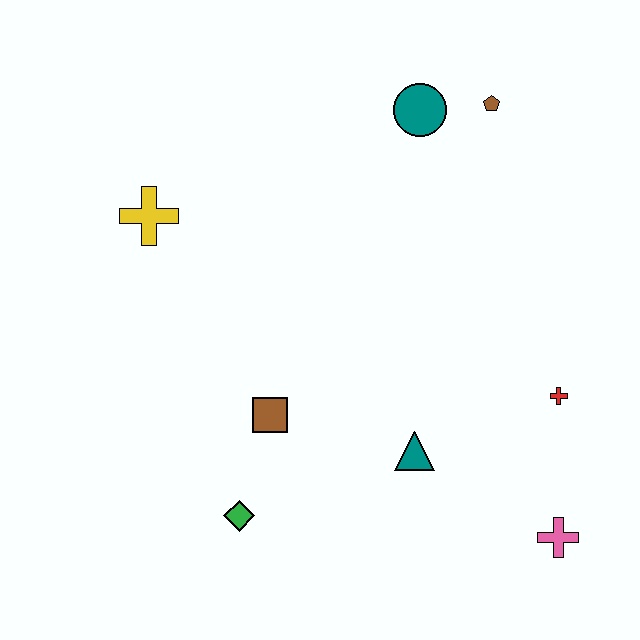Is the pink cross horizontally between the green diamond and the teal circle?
No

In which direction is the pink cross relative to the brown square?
The pink cross is to the right of the brown square.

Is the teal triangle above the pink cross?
Yes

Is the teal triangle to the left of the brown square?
No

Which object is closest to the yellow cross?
The brown square is closest to the yellow cross.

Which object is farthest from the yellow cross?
The pink cross is farthest from the yellow cross.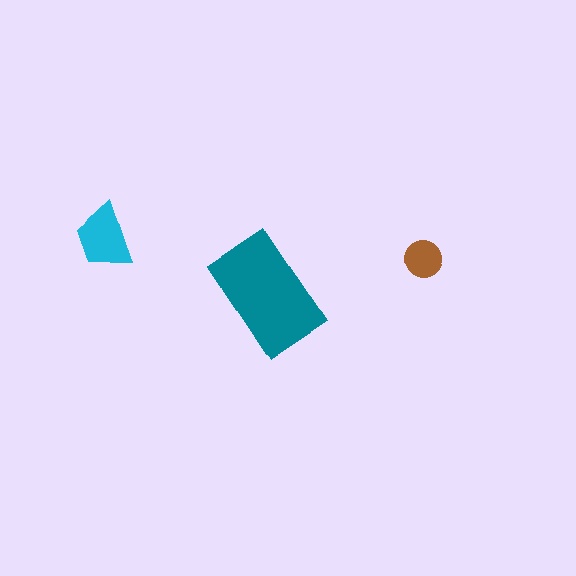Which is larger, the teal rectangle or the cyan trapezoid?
The teal rectangle.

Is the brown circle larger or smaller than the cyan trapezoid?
Smaller.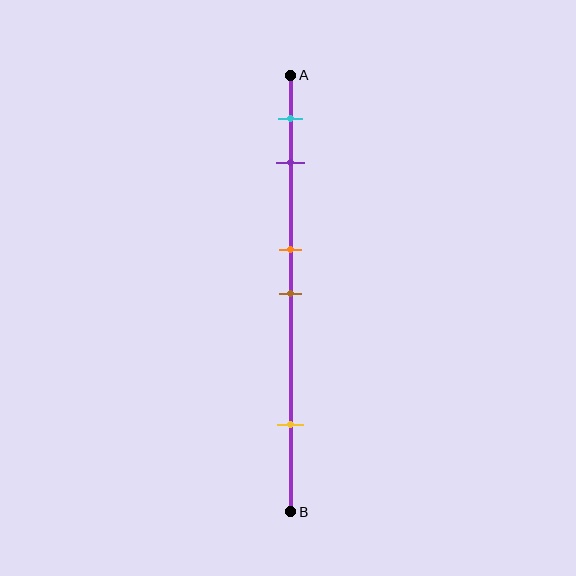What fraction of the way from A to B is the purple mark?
The purple mark is approximately 20% (0.2) of the way from A to B.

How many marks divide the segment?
There are 5 marks dividing the segment.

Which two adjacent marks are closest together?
The orange and brown marks are the closest adjacent pair.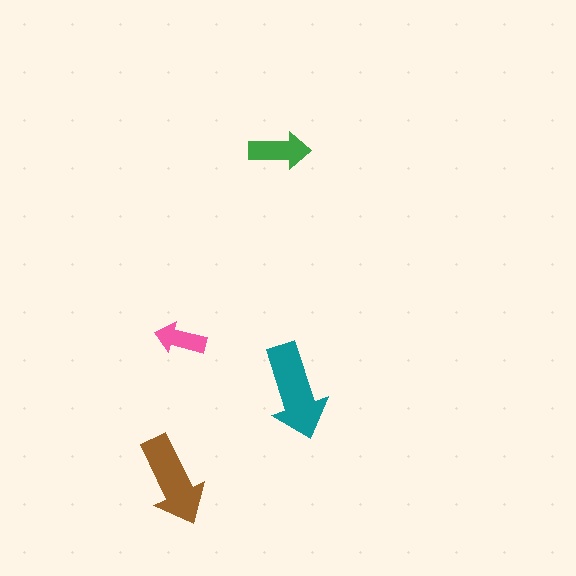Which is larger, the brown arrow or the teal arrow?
The teal one.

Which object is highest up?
The green arrow is topmost.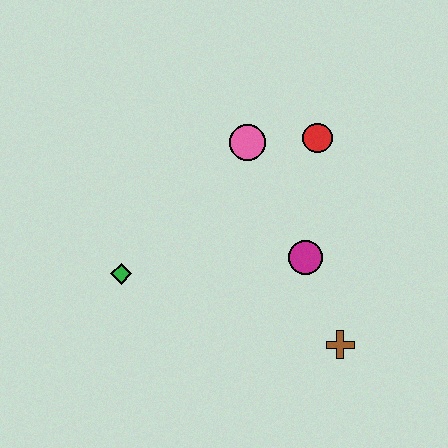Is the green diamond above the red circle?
No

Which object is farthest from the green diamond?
The red circle is farthest from the green diamond.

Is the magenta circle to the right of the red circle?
No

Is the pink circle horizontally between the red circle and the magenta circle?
No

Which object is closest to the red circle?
The pink circle is closest to the red circle.